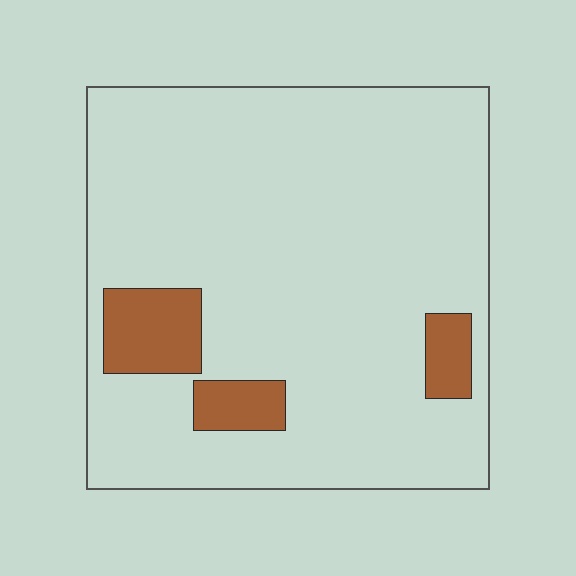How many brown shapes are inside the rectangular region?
3.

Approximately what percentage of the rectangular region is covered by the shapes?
Approximately 10%.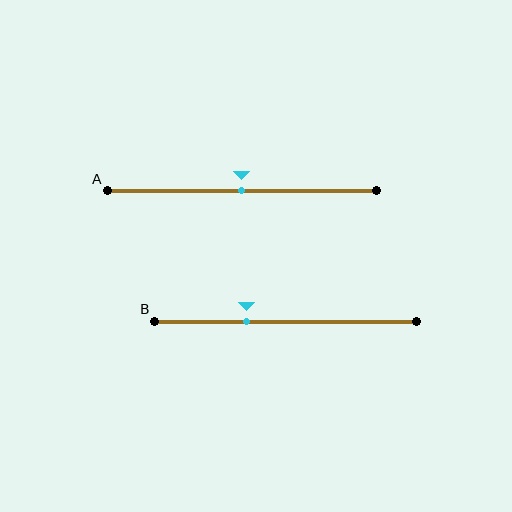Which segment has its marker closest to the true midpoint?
Segment A has its marker closest to the true midpoint.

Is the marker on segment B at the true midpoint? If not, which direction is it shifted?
No, the marker on segment B is shifted to the left by about 15% of the segment length.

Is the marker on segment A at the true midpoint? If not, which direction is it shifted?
Yes, the marker on segment A is at the true midpoint.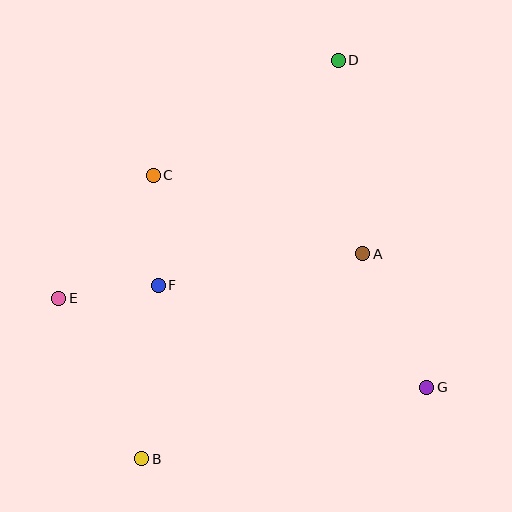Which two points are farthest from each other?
Points B and D are farthest from each other.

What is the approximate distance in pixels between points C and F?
The distance between C and F is approximately 110 pixels.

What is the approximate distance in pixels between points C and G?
The distance between C and G is approximately 346 pixels.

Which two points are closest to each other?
Points E and F are closest to each other.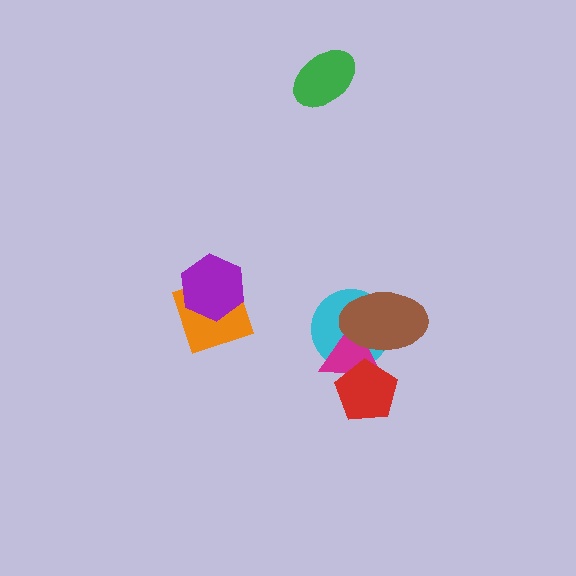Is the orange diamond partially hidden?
Yes, it is partially covered by another shape.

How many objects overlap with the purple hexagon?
1 object overlaps with the purple hexagon.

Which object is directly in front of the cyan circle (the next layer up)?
The magenta triangle is directly in front of the cyan circle.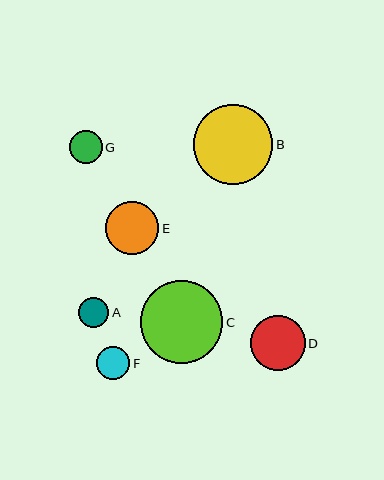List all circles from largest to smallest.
From largest to smallest: C, B, D, E, G, F, A.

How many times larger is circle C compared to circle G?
Circle C is approximately 2.5 times the size of circle G.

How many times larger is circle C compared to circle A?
Circle C is approximately 2.7 times the size of circle A.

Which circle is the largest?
Circle C is the largest with a size of approximately 83 pixels.